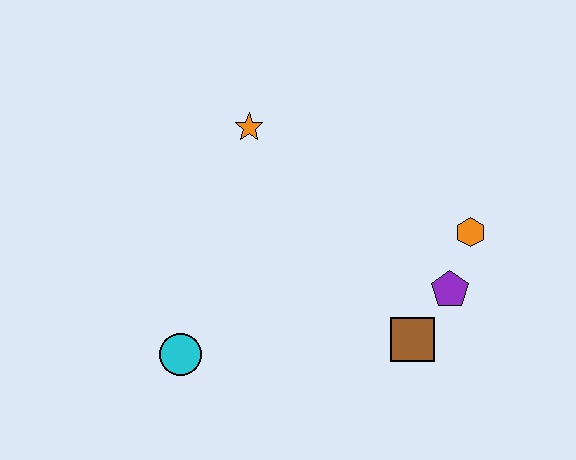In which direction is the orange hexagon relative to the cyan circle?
The orange hexagon is to the right of the cyan circle.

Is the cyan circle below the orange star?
Yes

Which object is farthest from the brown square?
The orange star is farthest from the brown square.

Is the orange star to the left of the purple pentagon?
Yes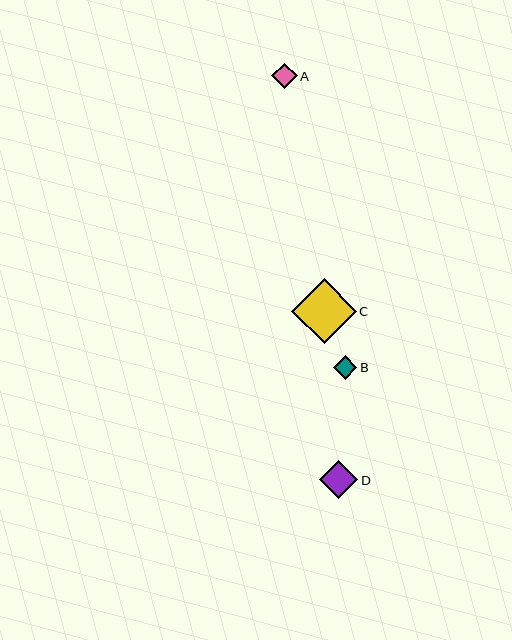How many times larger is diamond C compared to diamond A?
Diamond C is approximately 2.5 times the size of diamond A.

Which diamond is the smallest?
Diamond B is the smallest with a size of approximately 24 pixels.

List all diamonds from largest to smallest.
From largest to smallest: C, D, A, B.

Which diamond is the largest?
Diamond C is the largest with a size of approximately 64 pixels.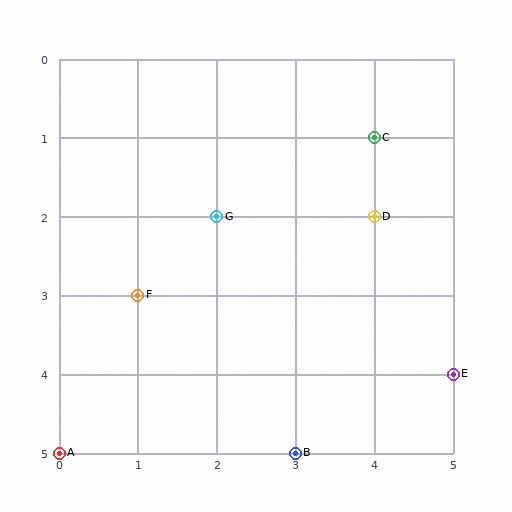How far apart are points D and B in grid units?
Points D and B are 1 column and 3 rows apart (about 3.2 grid units diagonally).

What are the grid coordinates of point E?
Point E is at grid coordinates (5, 4).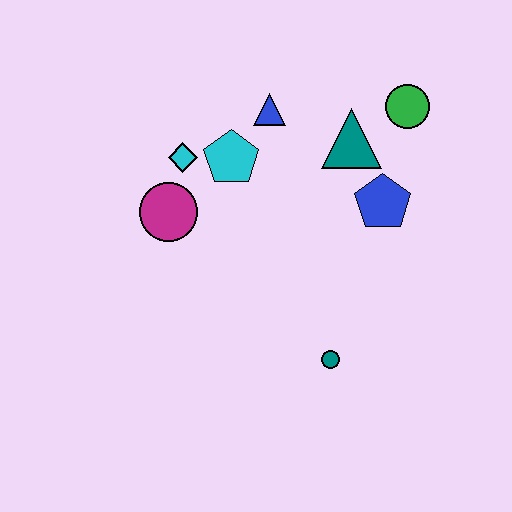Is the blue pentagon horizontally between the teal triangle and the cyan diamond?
No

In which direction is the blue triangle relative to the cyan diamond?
The blue triangle is to the right of the cyan diamond.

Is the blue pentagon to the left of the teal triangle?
No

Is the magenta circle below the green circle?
Yes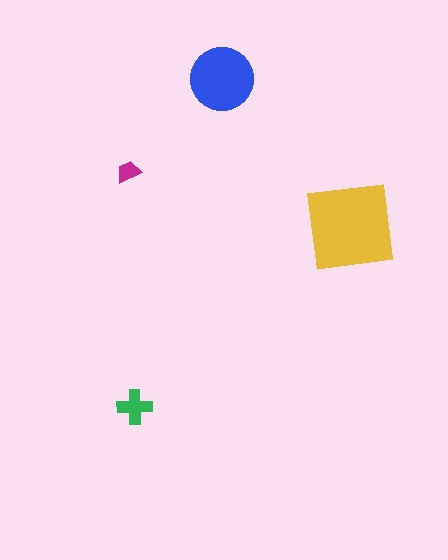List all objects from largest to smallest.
The yellow square, the blue circle, the green cross, the magenta trapezoid.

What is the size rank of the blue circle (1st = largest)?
2nd.